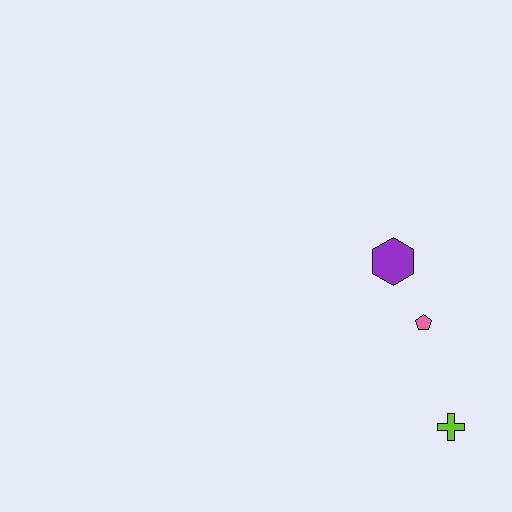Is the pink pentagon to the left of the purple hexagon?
No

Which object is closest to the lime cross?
The pink pentagon is closest to the lime cross.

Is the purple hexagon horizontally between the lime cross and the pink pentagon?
No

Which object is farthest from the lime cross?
The purple hexagon is farthest from the lime cross.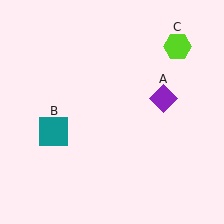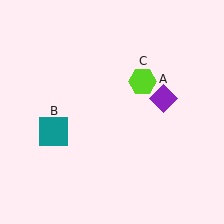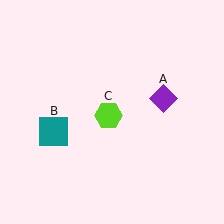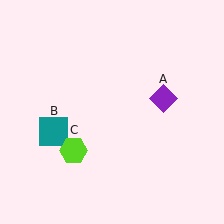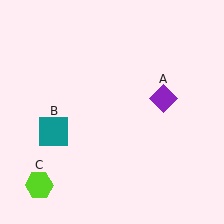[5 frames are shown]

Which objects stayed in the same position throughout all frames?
Purple diamond (object A) and teal square (object B) remained stationary.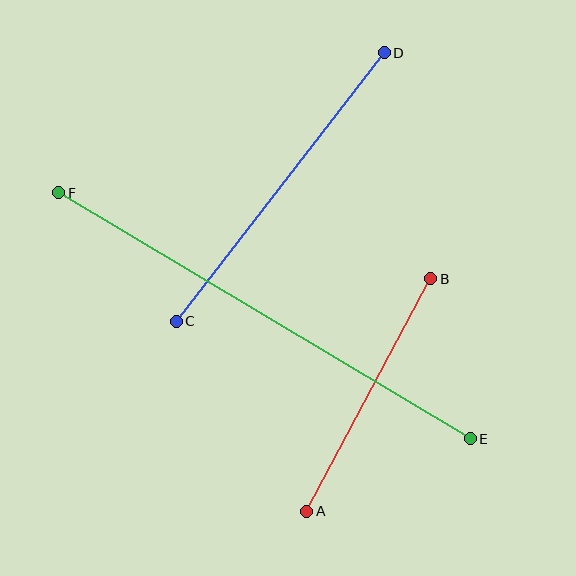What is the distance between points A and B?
The distance is approximately 264 pixels.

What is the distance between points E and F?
The distance is approximately 479 pixels.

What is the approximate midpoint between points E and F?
The midpoint is at approximately (265, 316) pixels.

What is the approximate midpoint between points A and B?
The midpoint is at approximately (369, 395) pixels.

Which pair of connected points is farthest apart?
Points E and F are farthest apart.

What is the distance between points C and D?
The distance is approximately 340 pixels.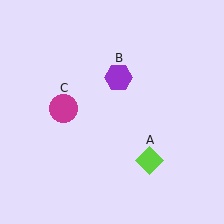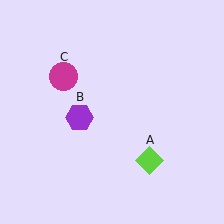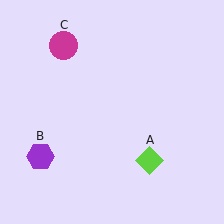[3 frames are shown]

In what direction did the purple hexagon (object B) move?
The purple hexagon (object B) moved down and to the left.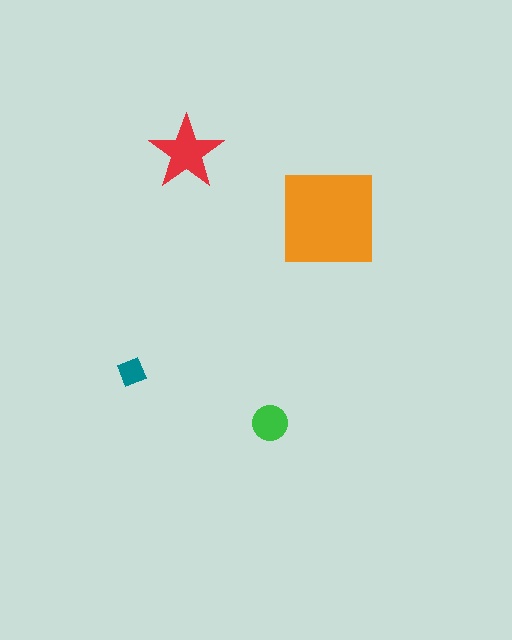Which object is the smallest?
The teal diamond.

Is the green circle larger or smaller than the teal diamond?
Larger.